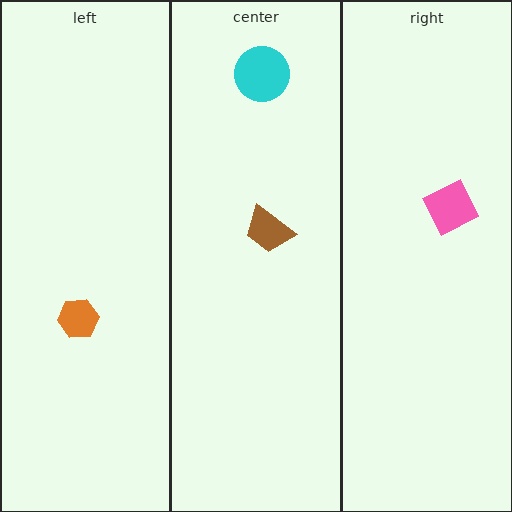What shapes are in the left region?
The orange hexagon.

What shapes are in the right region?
The pink diamond.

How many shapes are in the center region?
2.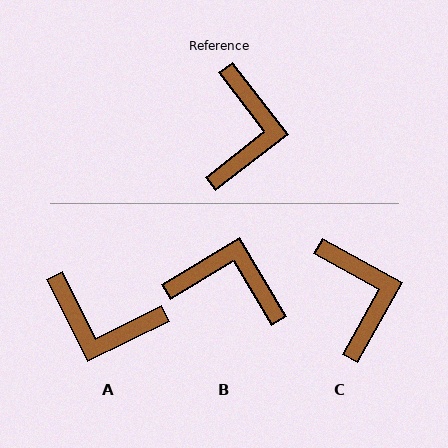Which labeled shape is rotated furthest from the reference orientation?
A, about 102 degrees away.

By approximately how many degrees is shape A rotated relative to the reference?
Approximately 102 degrees clockwise.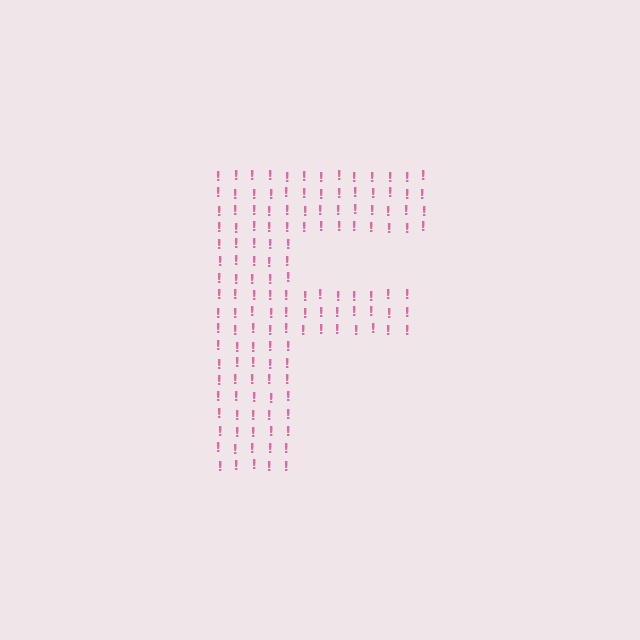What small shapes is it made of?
It is made of small exclamation marks.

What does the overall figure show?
The overall figure shows the letter F.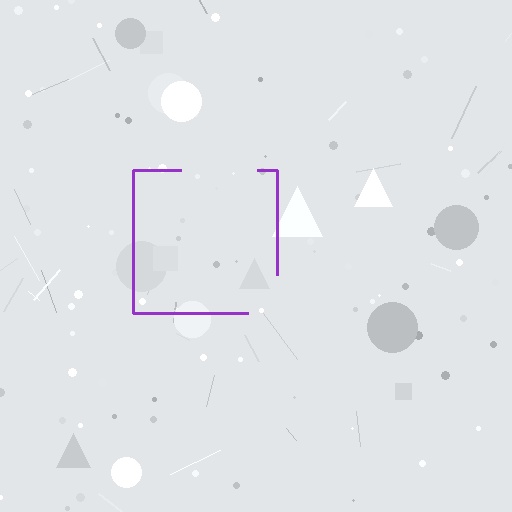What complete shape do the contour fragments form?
The contour fragments form a square.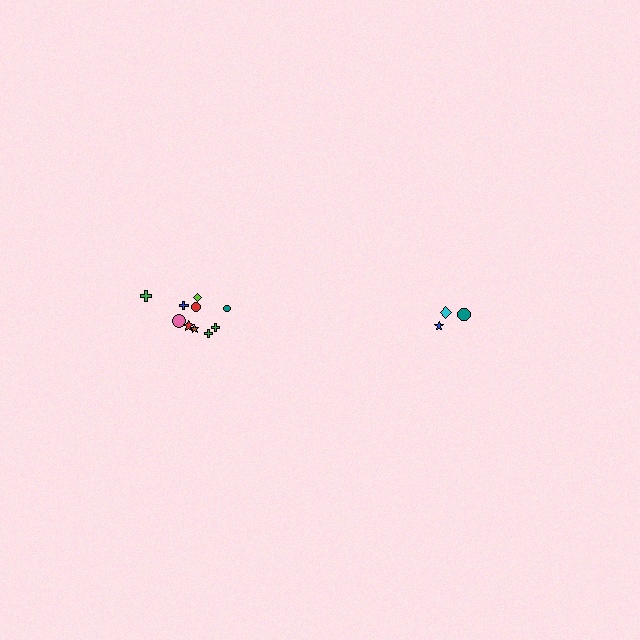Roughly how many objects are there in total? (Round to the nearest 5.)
Roughly 15 objects in total.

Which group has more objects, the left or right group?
The left group.